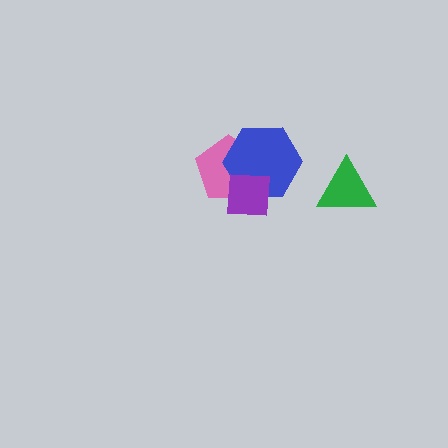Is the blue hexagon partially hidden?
Yes, it is partially covered by another shape.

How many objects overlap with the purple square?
2 objects overlap with the purple square.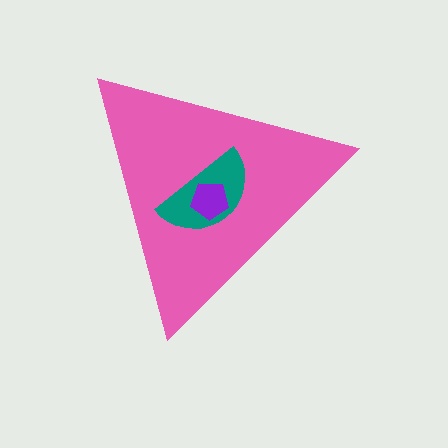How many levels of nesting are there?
3.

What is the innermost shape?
The purple pentagon.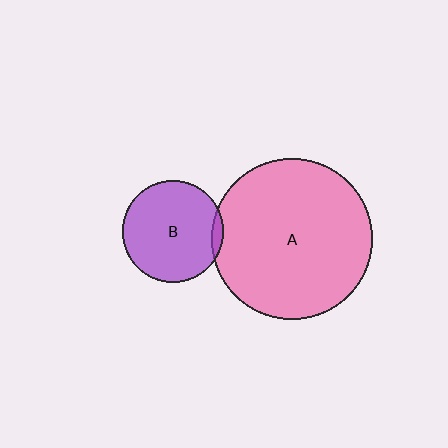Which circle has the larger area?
Circle A (pink).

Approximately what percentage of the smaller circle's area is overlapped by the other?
Approximately 5%.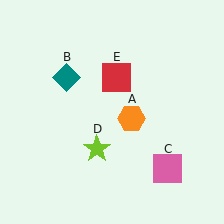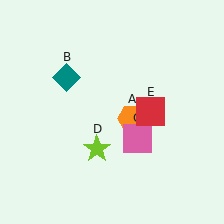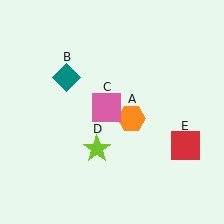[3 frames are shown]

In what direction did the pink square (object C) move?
The pink square (object C) moved up and to the left.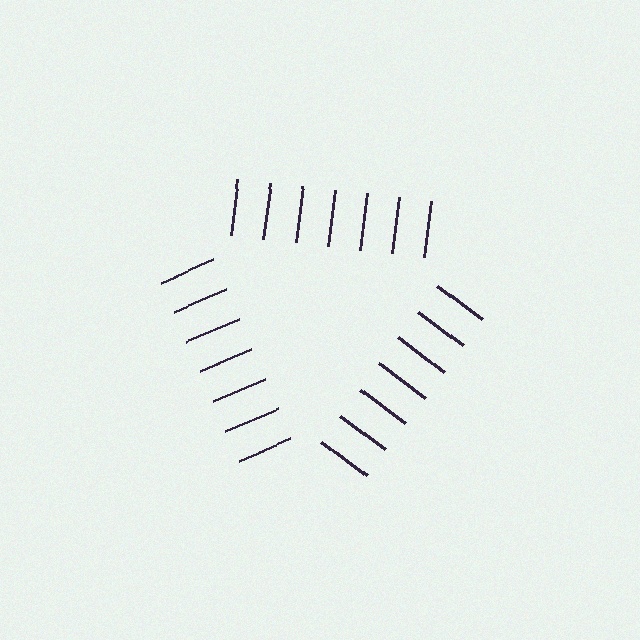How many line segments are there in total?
21 — 7 along each of the 3 edges.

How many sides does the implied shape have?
3 sides — the line-ends trace a triangle.